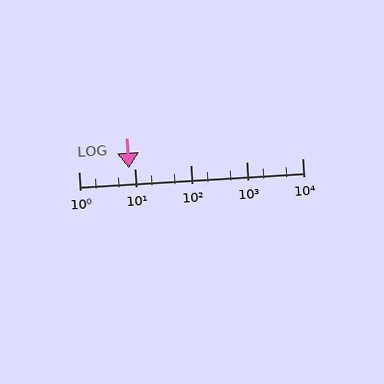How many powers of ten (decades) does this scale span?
The scale spans 4 decades, from 1 to 10000.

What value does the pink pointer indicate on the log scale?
The pointer indicates approximately 8.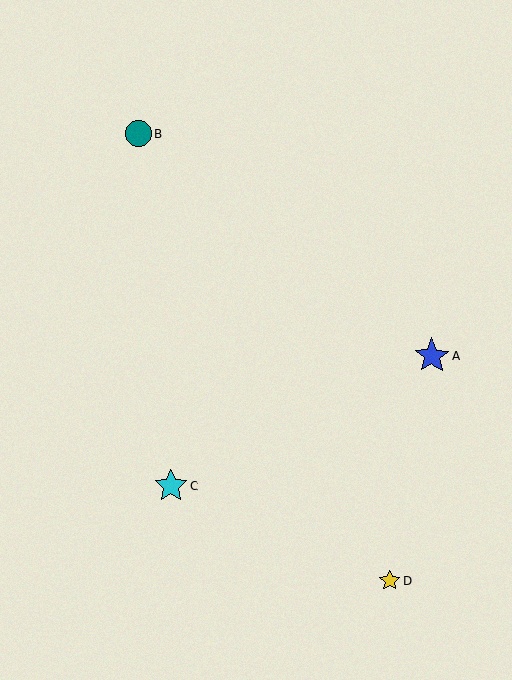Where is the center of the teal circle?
The center of the teal circle is at (138, 134).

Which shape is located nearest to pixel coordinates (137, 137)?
The teal circle (labeled B) at (138, 134) is nearest to that location.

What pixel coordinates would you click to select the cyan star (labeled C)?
Click at (171, 486) to select the cyan star C.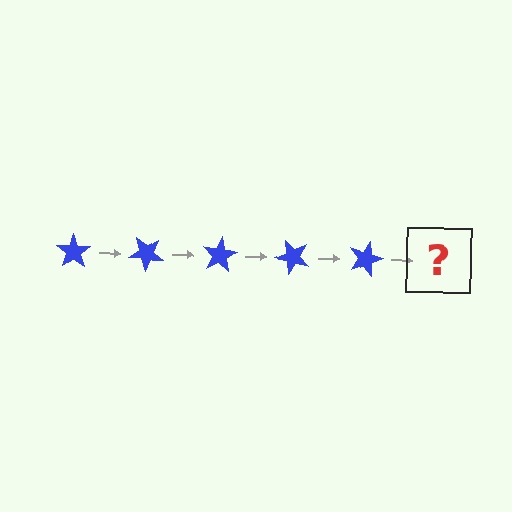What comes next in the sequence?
The next element should be a blue star rotated 200 degrees.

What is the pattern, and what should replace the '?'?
The pattern is that the star rotates 40 degrees each step. The '?' should be a blue star rotated 200 degrees.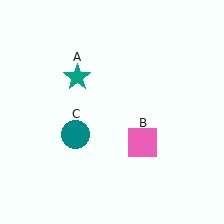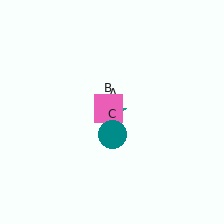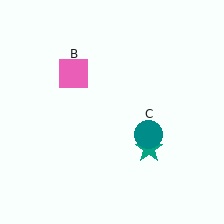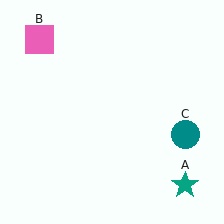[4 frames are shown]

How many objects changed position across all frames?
3 objects changed position: teal star (object A), pink square (object B), teal circle (object C).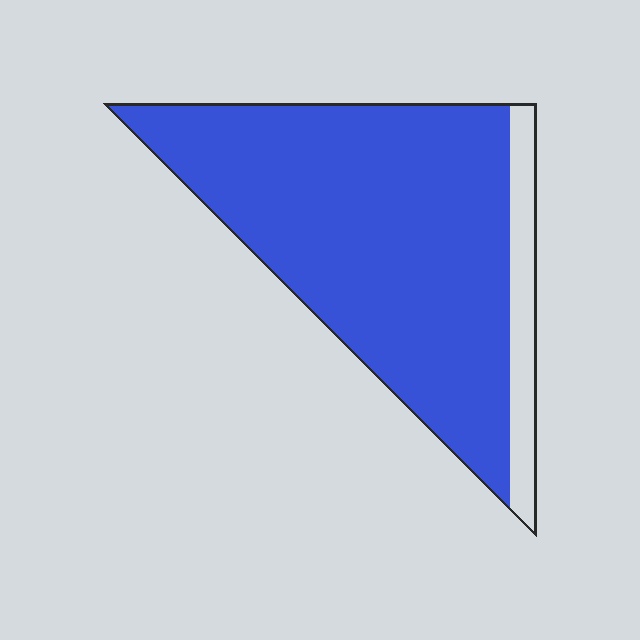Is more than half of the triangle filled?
Yes.